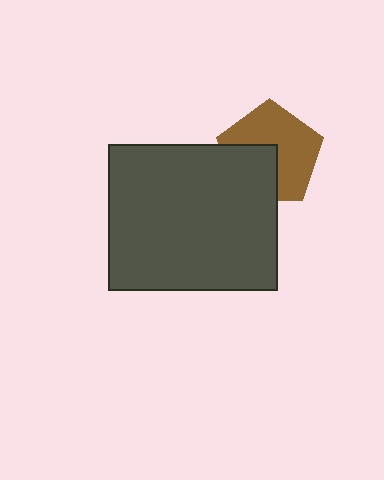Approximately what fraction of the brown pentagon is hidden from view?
Roughly 38% of the brown pentagon is hidden behind the dark gray rectangle.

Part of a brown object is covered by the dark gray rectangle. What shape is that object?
It is a pentagon.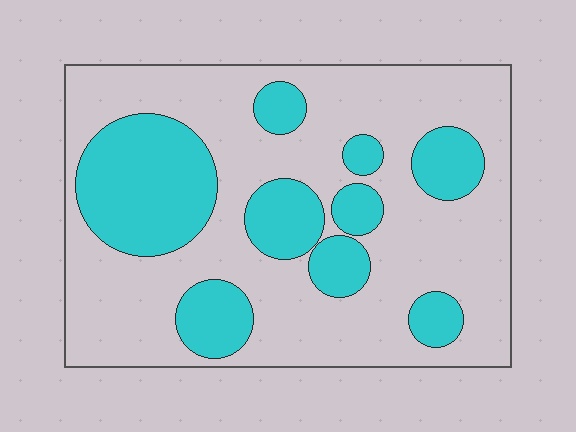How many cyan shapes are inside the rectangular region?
9.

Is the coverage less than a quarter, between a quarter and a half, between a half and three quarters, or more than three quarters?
Between a quarter and a half.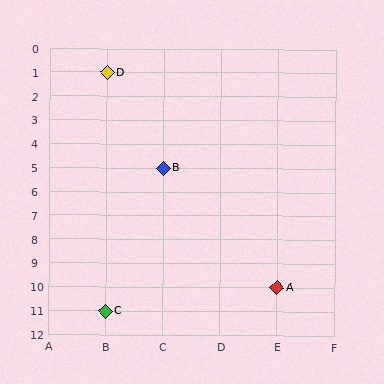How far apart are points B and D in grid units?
Points B and D are 1 column and 4 rows apart (about 4.1 grid units diagonally).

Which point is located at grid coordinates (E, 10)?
Point A is at (E, 10).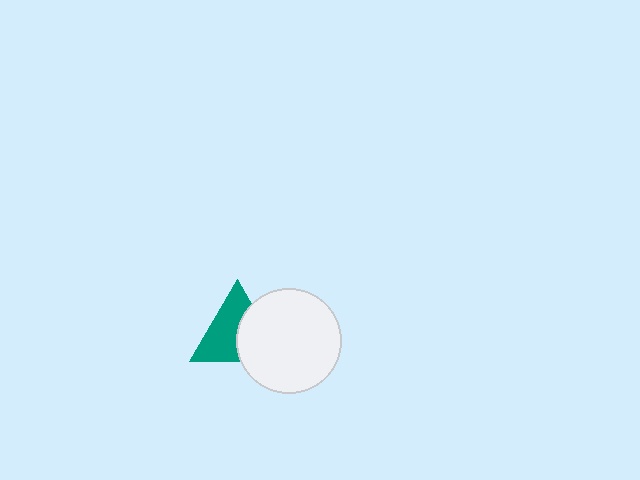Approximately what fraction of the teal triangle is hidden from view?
Roughly 42% of the teal triangle is hidden behind the white circle.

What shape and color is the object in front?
The object in front is a white circle.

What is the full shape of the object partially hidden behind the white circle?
The partially hidden object is a teal triangle.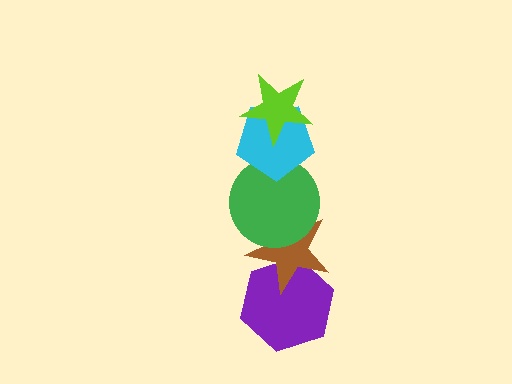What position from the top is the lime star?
The lime star is 1st from the top.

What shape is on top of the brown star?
The green circle is on top of the brown star.